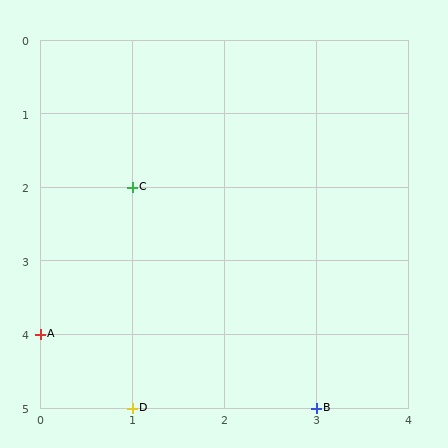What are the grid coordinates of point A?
Point A is at grid coordinates (0, 4).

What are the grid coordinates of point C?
Point C is at grid coordinates (1, 2).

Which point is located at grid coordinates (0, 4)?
Point A is at (0, 4).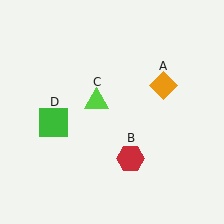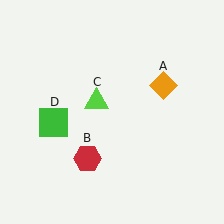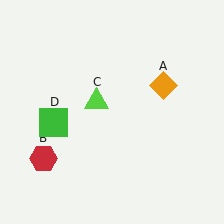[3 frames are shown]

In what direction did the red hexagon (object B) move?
The red hexagon (object B) moved left.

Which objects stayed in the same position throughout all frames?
Orange diamond (object A) and lime triangle (object C) and green square (object D) remained stationary.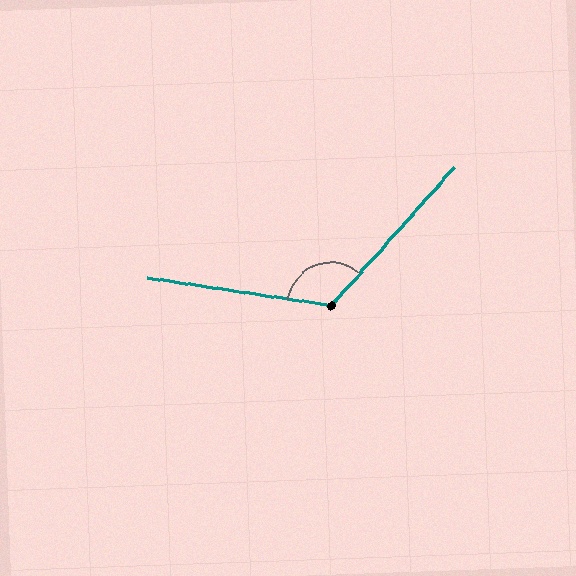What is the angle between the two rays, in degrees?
Approximately 123 degrees.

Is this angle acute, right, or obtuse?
It is obtuse.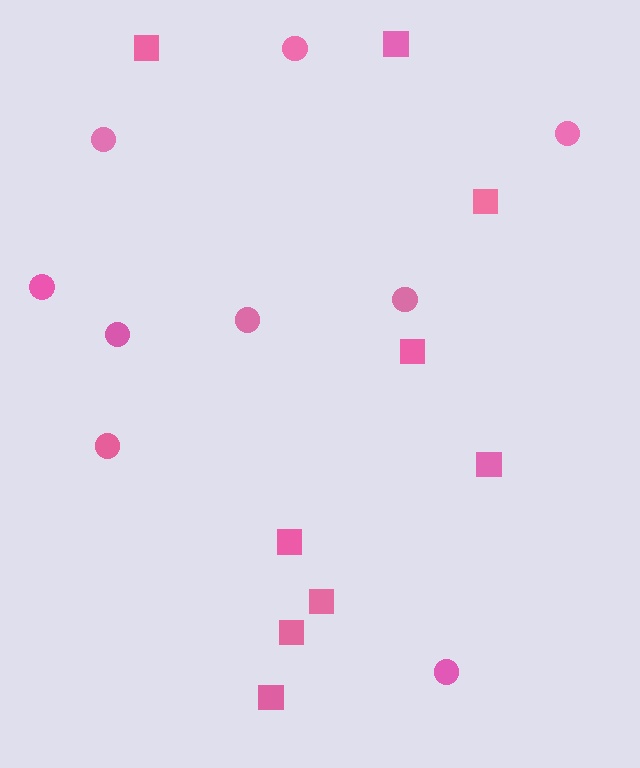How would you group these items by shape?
There are 2 groups: one group of squares (9) and one group of circles (9).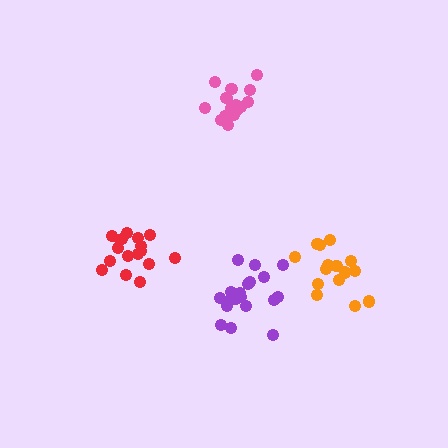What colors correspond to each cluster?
The clusters are colored: purple, pink, red, orange.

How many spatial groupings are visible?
There are 4 spatial groupings.